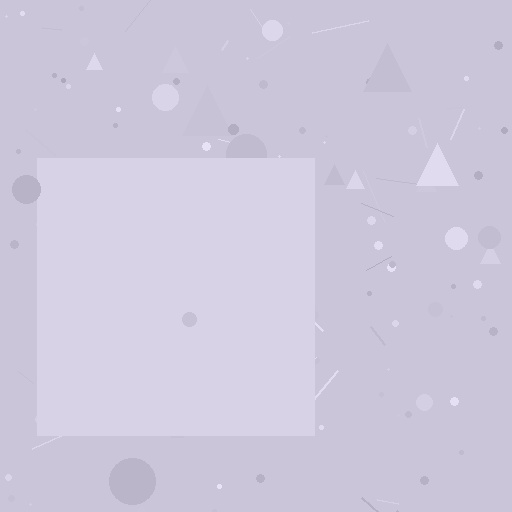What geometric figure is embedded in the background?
A square is embedded in the background.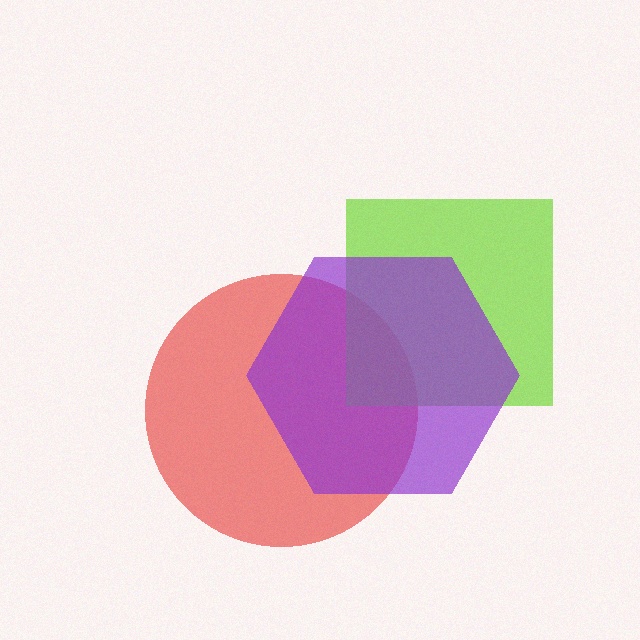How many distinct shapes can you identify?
There are 3 distinct shapes: a red circle, a lime square, a purple hexagon.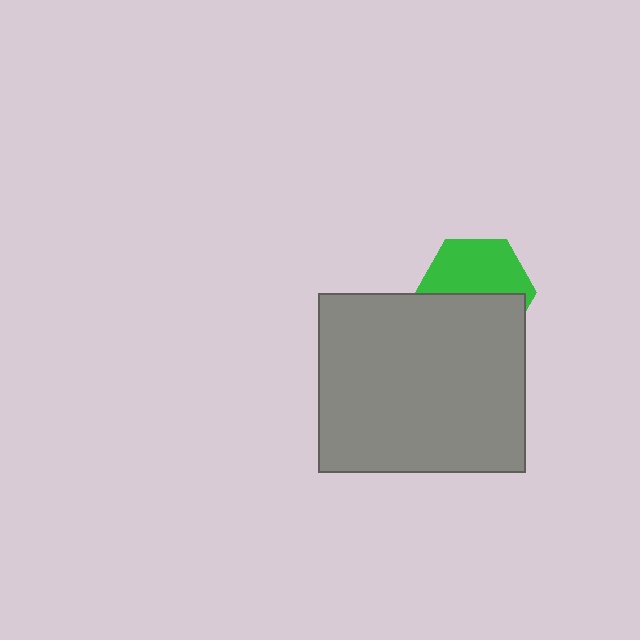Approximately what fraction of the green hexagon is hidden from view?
Roughly 48% of the green hexagon is hidden behind the gray rectangle.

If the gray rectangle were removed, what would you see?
You would see the complete green hexagon.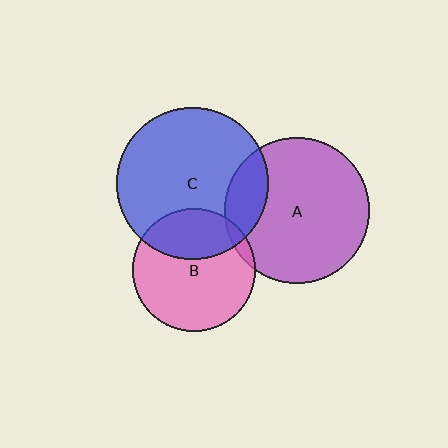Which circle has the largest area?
Circle C (blue).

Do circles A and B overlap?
Yes.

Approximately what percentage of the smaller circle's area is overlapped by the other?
Approximately 5%.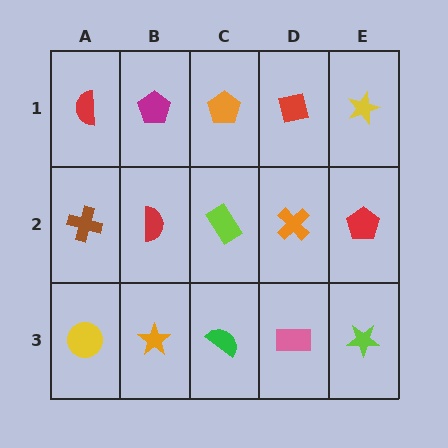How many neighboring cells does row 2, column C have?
4.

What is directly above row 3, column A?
A brown cross.